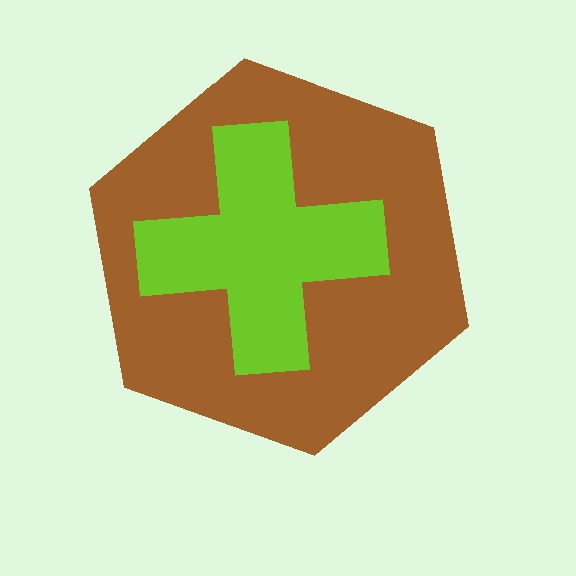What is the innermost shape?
The lime cross.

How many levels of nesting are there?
2.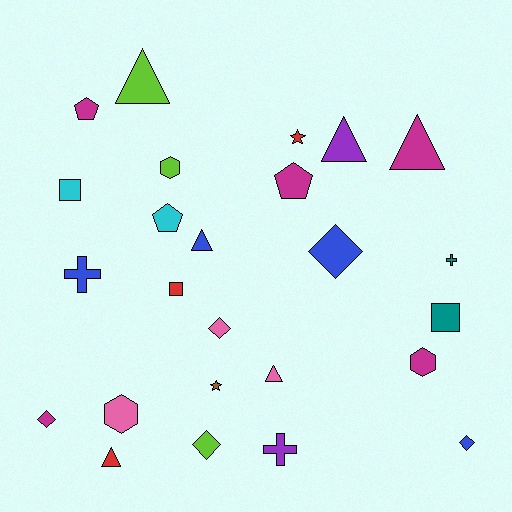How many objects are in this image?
There are 25 objects.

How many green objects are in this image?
There are no green objects.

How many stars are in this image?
There are 2 stars.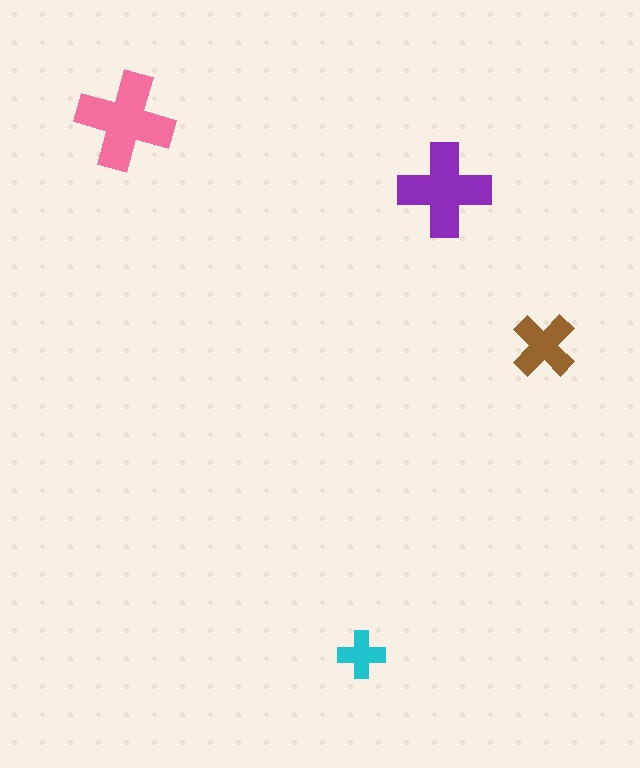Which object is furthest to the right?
The brown cross is rightmost.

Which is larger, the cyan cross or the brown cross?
The brown one.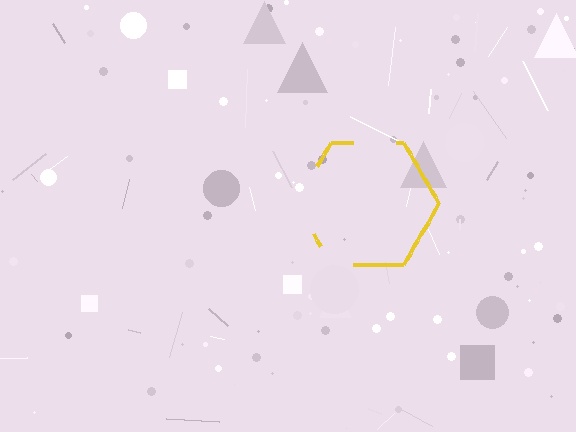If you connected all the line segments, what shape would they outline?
They would outline a hexagon.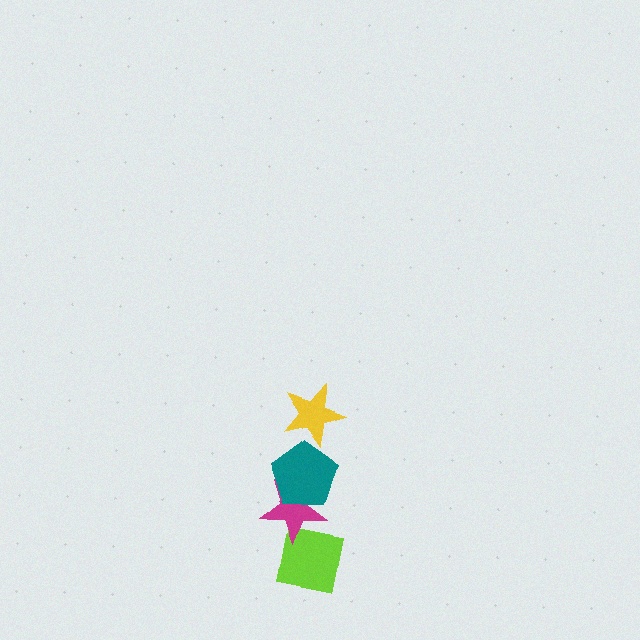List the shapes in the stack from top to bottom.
From top to bottom: the yellow star, the teal pentagon, the magenta star, the lime square.